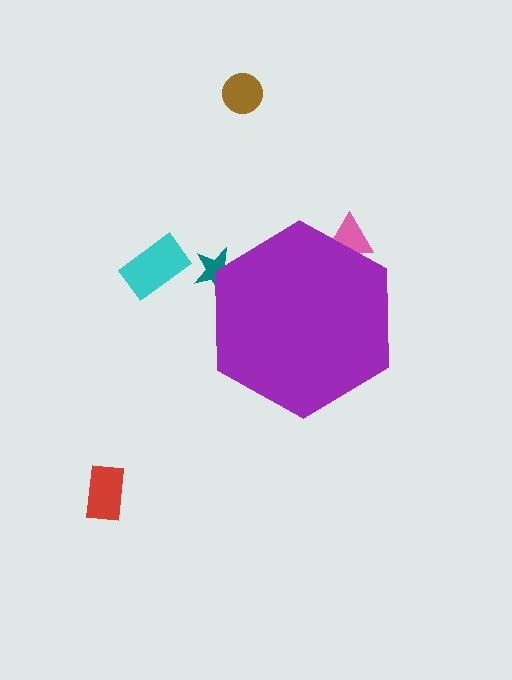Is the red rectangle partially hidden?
No, the red rectangle is fully visible.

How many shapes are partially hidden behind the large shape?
2 shapes are partially hidden.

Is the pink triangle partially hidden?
Yes, the pink triangle is partially hidden behind the purple hexagon.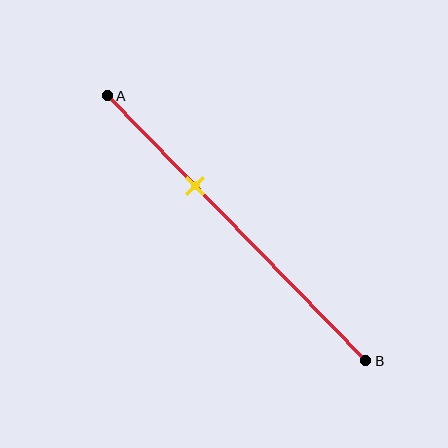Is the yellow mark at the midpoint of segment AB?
No, the mark is at about 35% from A, not at the 50% midpoint.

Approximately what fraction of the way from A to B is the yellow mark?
The yellow mark is approximately 35% of the way from A to B.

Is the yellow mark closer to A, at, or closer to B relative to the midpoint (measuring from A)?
The yellow mark is closer to point A than the midpoint of segment AB.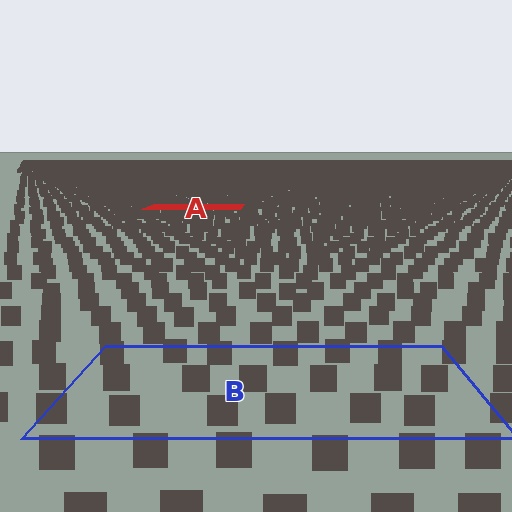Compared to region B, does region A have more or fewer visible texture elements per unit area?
Region A has more texture elements per unit area — they are packed more densely because it is farther away.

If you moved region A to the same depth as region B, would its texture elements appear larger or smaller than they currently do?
They would appear larger. At a closer depth, the same texture elements are projected at a bigger on-screen size.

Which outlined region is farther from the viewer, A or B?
Region A is farther from the viewer — the texture elements inside it appear smaller and more densely packed.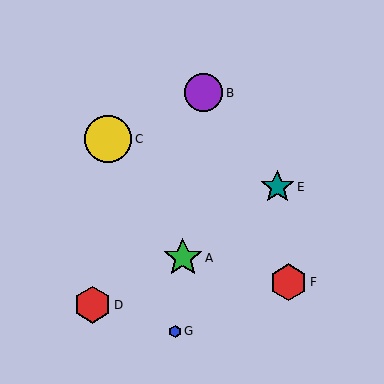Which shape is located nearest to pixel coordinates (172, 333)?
The blue hexagon (labeled G) at (175, 331) is nearest to that location.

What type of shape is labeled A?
Shape A is a green star.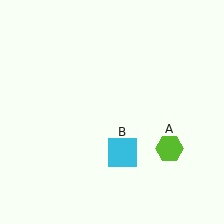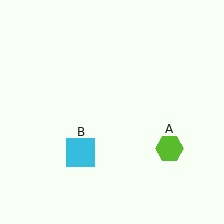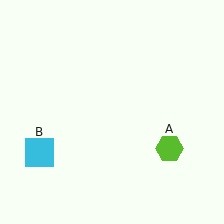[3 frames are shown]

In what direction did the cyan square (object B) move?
The cyan square (object B) moved left.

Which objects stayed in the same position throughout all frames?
Lime hexagon (object A) remained stationary.